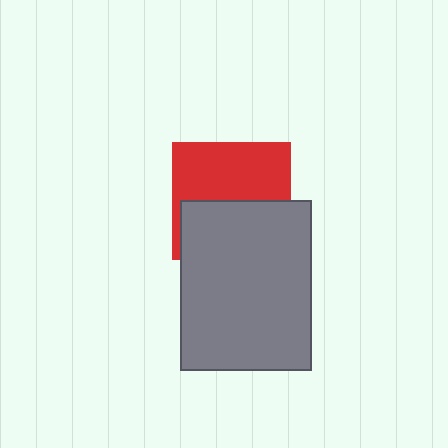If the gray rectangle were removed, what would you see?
You would see the complete red square.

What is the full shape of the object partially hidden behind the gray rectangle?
The partially hidden object is a red square.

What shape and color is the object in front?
The object in front is a gray rectangle.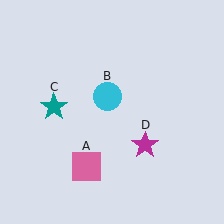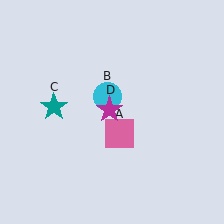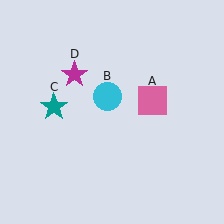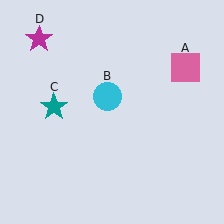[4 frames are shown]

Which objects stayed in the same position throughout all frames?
Cyan circle (object B) and teal star (object C) remained stationary.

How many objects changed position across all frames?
2 objects changed position: pink square (object A), magenta star (object D).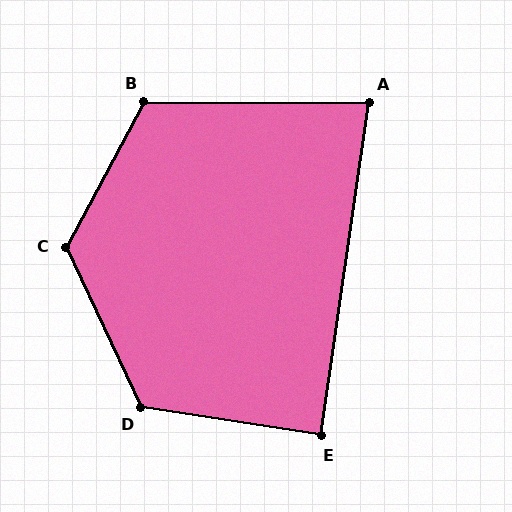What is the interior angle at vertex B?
Approximately 118 degrees (obtuse).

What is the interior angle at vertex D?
Approximately 124 degrees (obtuse).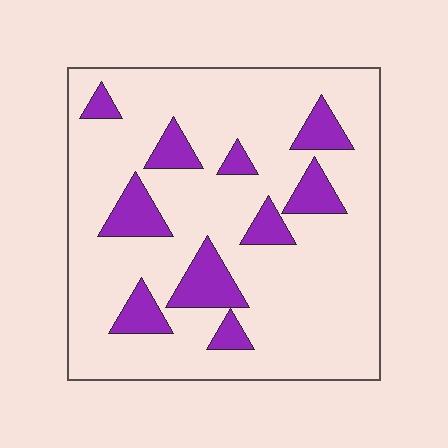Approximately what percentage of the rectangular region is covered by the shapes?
Approximately 20%.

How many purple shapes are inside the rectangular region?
10.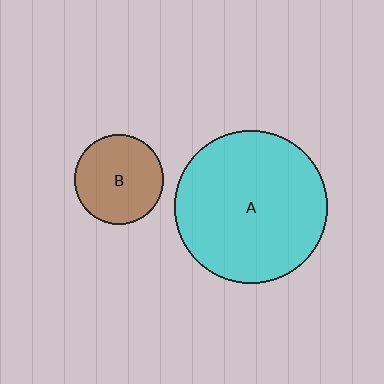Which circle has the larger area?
Circle A (cyan).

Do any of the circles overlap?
No, none of the circles overlap.